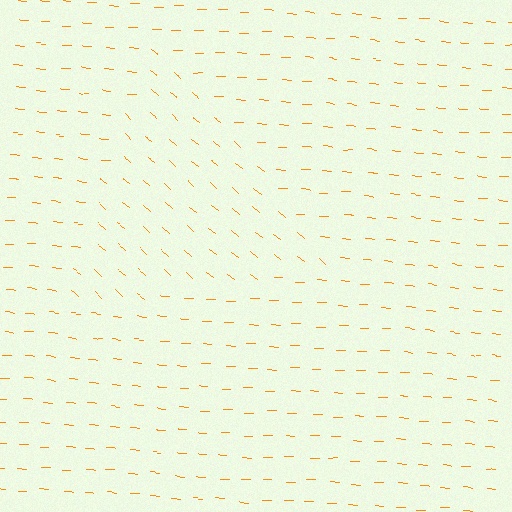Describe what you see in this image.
The image is filled with small orange line segments. A triangle region in the image has lines oriented differently from the surrounding lines, creating a visible texture boundary.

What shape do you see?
I see a triangle.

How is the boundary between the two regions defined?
The boundary is defined purely by a change in line orientation (approximately 37 degrees difference). All lines are the same color and thickness.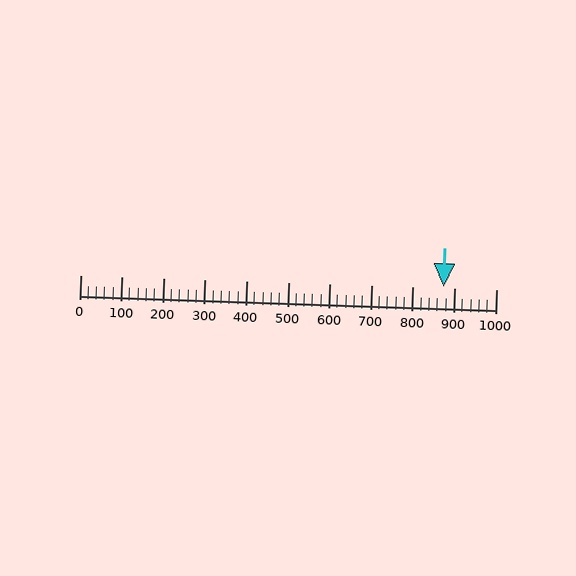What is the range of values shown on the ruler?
The ruler shows values from 0 to 1000.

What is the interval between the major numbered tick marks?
The major tick marks are spaced 100 units apart.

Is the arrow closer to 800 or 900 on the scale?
The arrow is closer to 900.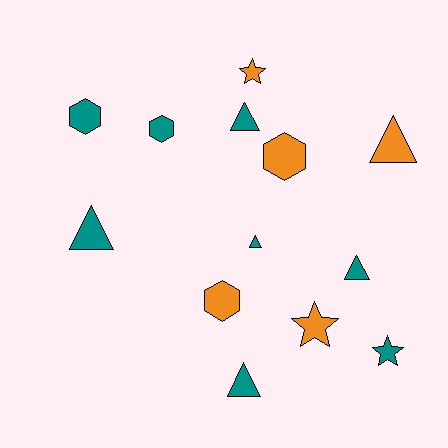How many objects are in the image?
There are 13 objects.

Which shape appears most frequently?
Triangle, with 6 objects.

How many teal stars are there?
There is 1 teal star.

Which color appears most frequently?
Teal, with 8 objects.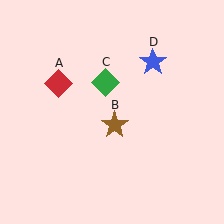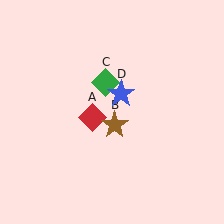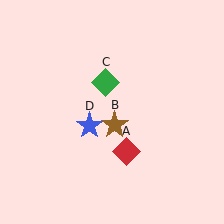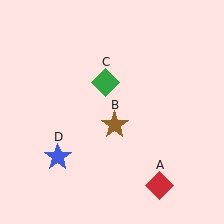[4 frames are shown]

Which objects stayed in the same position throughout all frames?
Brown star (object B) and green diamond (object C) remained stationary.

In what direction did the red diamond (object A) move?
The red diamond (object A) moved down and to the right.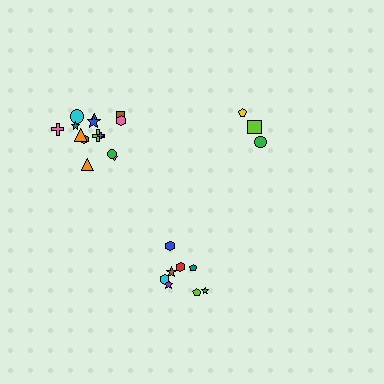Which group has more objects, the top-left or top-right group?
The top-left group.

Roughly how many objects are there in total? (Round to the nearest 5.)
Roughly 25 objects in total.